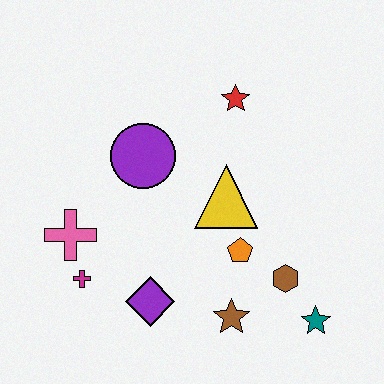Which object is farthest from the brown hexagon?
The pink cross is farthest from the brown hexagon.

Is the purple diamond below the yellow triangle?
Yes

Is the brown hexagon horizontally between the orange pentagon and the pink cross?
No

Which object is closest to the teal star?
The brown hexagon is closest to the teal star.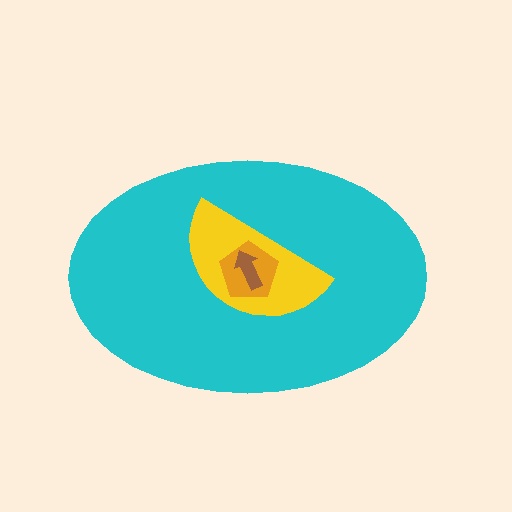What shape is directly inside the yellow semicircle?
The orange pentagon.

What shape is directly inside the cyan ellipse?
The yellow semicircle.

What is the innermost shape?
The brown arrow.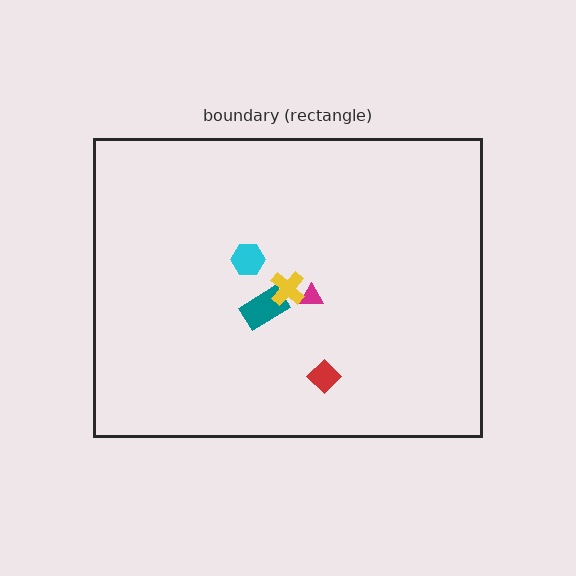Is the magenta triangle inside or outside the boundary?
Inside.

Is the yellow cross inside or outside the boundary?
Inside.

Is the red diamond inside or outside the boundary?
Inside.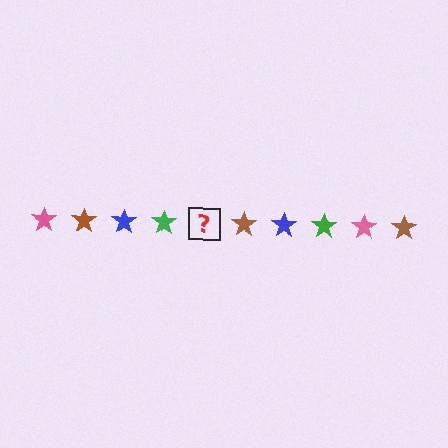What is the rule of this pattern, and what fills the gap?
The rule is that the pattern cycles through pink, brown, blue, green stars. The gap should be filled with a pink star.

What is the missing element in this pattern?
The missing element is a pink star.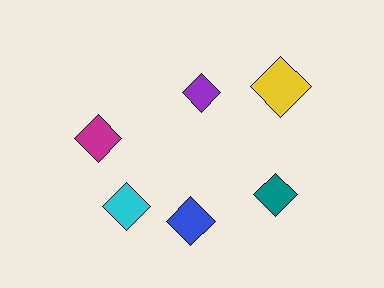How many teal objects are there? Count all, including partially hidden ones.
There is 1 teal object.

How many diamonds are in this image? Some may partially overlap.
There are 6 diamonds.